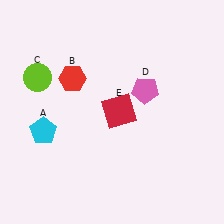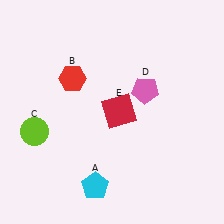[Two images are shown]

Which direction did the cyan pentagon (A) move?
The cyan pentagon (A) moved down.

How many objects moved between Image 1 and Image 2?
2 objects moved between the two images.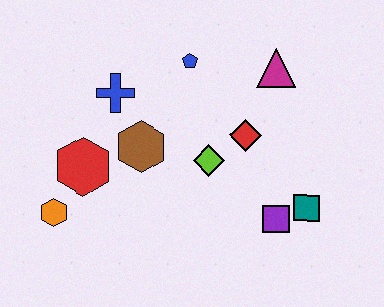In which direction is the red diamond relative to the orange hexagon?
The red diamond is to the right of the orange hexagon.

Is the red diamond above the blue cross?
No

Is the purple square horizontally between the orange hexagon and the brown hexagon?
No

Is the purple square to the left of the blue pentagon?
No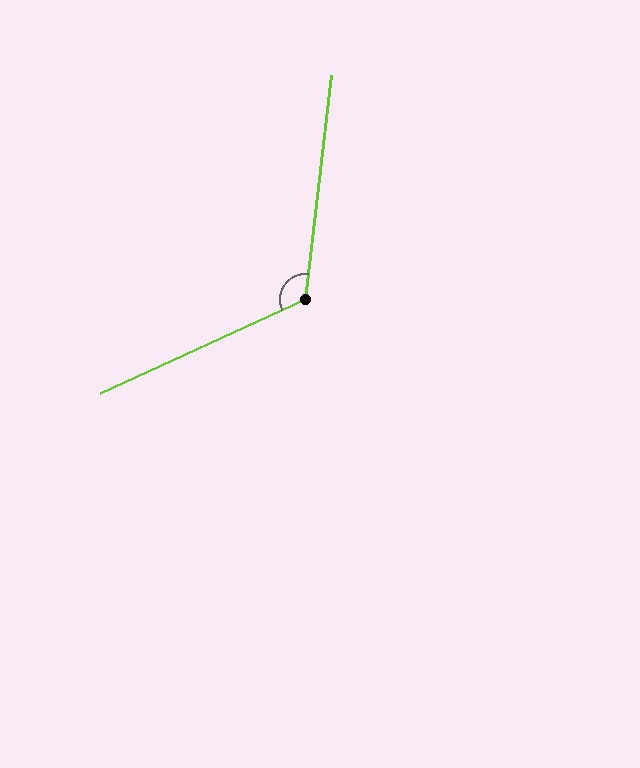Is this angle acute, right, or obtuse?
It is obtuse.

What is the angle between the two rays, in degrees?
Approximately 121 degrees.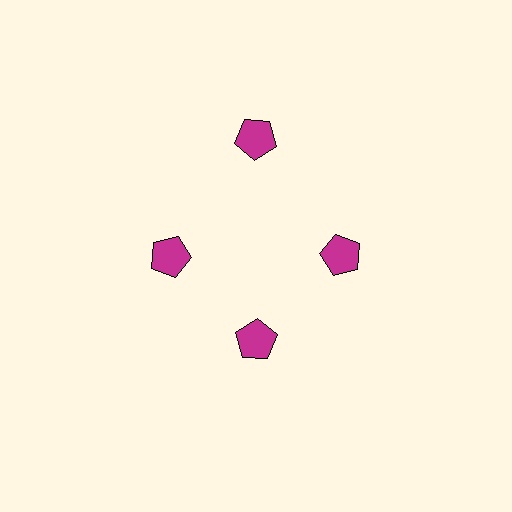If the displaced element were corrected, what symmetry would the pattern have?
It would have 4-fold rotational symmetry — the pattern would map onto itself every 90 degrees.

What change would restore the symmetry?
The symmetry would be restored by moving it inward, back onto the ring so that all 4 pentagons sit at equal angles and equal distance from the center.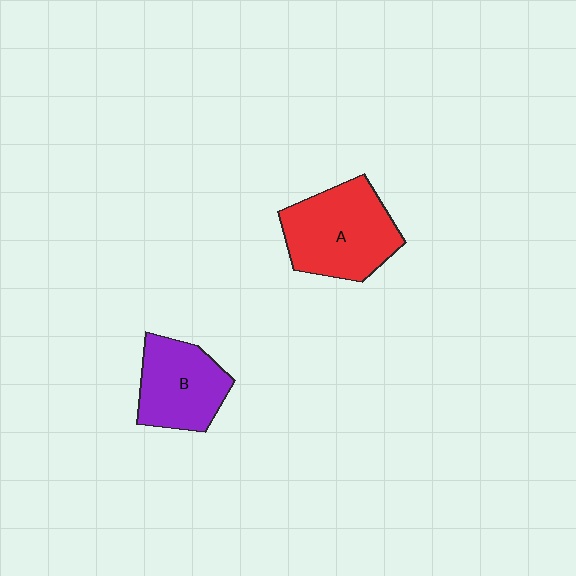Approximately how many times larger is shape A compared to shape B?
Approximately 1.3 times.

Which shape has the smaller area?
Shape B (purple).